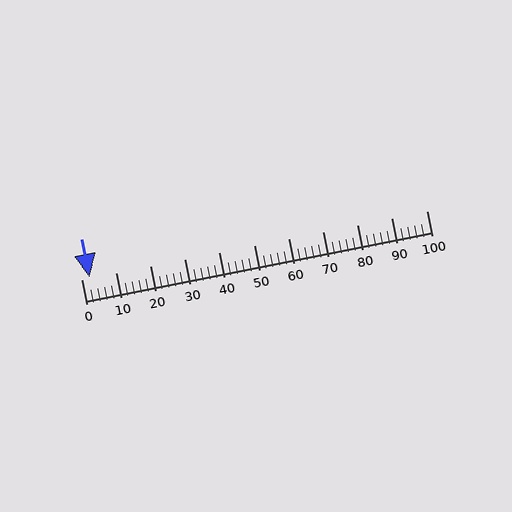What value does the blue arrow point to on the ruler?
The blue arrow points to approximately 2.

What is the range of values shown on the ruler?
The ruler shows values from 0 to 100.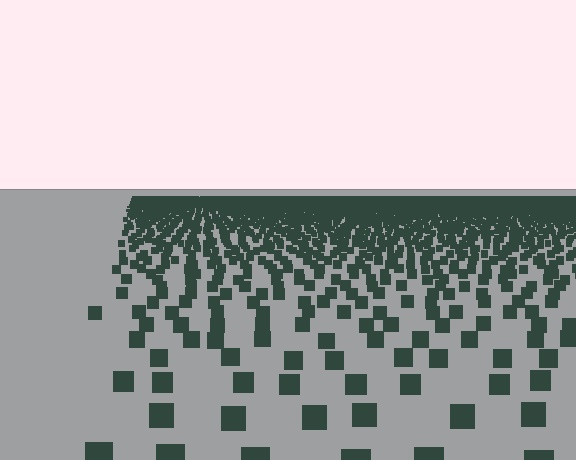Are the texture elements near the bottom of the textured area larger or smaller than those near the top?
Larger. Near the bottom, elements are closer to the viewer and appear at a bigger on-screen size.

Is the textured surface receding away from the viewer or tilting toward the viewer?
The surface is receding away from the viewer. Texture elements get smaller and denser toward the top.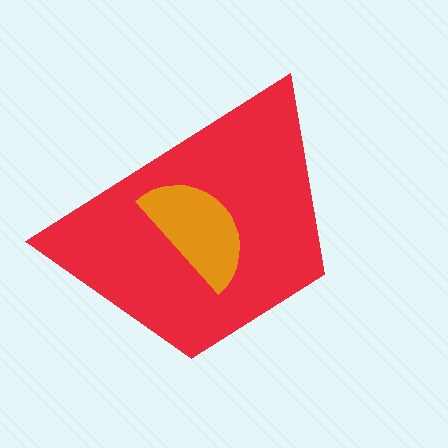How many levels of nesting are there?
2.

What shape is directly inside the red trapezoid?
The orange semicircle.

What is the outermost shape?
The red trapezoid.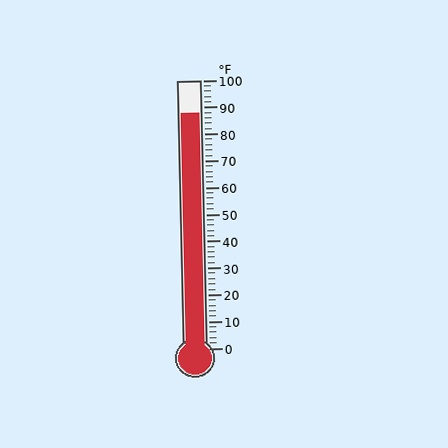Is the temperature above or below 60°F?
The temperature is above 60°F.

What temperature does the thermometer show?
The thermometer shows approximately 88°F.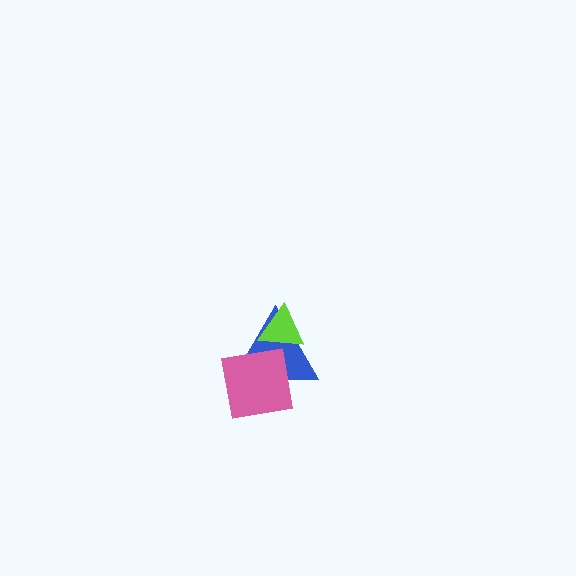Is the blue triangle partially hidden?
Yes, it is partially covered by another shape.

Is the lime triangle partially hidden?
Yes, it is partially covered by another shape.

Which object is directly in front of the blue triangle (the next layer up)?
The lime triangle is directly in front of the blue triangle.